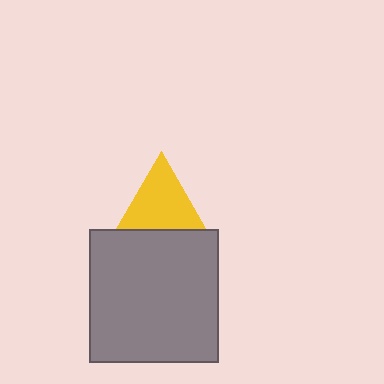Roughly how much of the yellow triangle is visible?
About half of it is visible (roughly 64%).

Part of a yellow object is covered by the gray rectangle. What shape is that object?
It is a triangle.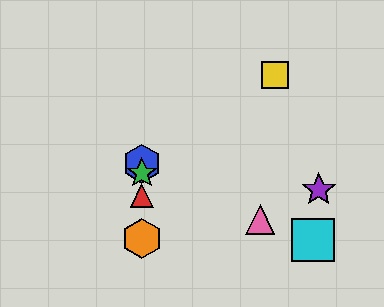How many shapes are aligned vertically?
4 shapes (the red triangle, the blue hexagon, the green star, the orange hexagon) are aligned vertically.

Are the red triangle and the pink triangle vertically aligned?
No, the red triangle is at x≈142 and the pink triangle is at x≈260.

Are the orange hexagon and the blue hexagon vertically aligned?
Yes, both are at x≈142.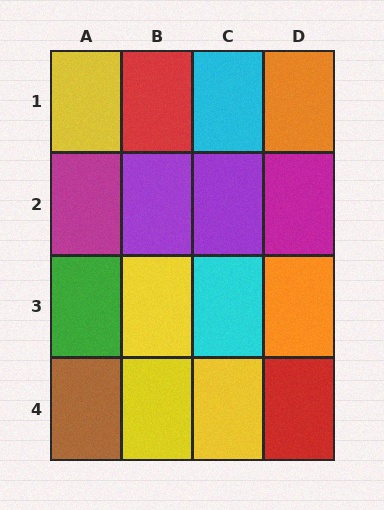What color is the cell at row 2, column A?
Magenta.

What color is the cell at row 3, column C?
Cyan.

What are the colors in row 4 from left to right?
Brown, yellow, yellow, red.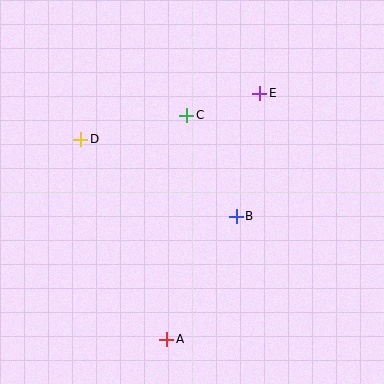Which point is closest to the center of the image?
Point B at (236, 216) is closest to the center.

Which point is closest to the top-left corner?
Point D is closest to the top-left corner.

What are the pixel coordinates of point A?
Point A is at (167, 339).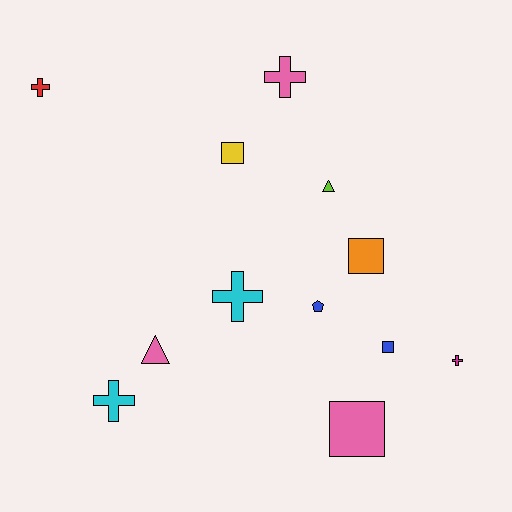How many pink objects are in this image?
There are 3 pink objects.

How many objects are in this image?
There are 12 objects.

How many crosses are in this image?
There are 5 crosses.